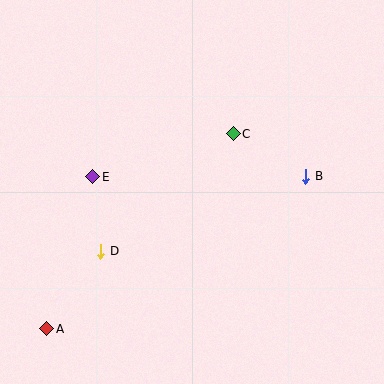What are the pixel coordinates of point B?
Point B is at (306, 176).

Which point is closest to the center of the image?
Point C at (233, 134) is closest to the center.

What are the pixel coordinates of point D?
Point D is at (101, 251).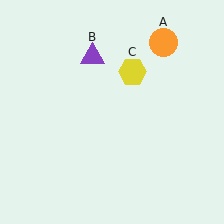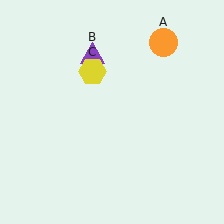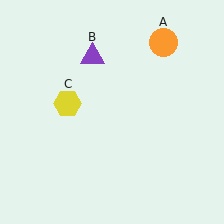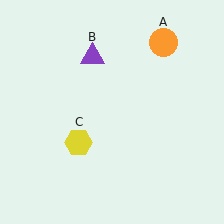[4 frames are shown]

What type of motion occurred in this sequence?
The yellow hexagon (object C) rotated counterclockwise around the center of the scene.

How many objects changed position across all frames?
1 object changed position: yellow hexagon (object C).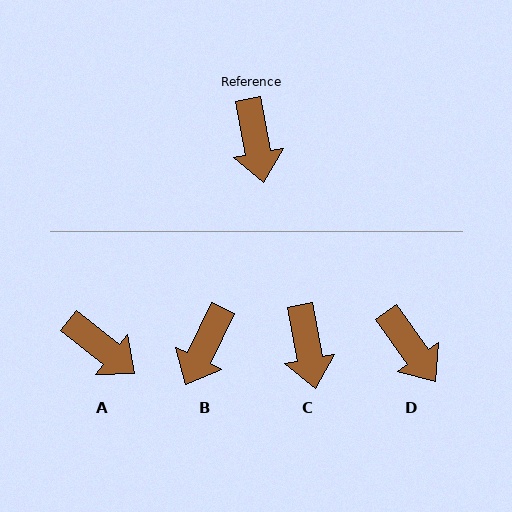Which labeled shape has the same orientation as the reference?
C.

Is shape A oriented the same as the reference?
No, it is off by about 41 degrees.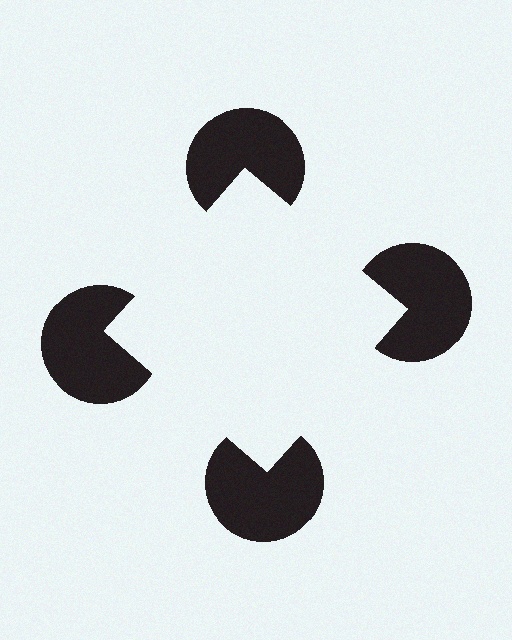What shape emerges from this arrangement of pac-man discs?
An illusory square — its edges are inferred from the aligned wedge cuts in the pac-man discs, not physically drawn.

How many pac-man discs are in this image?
There are 4 — one at each vertex of the illusory square.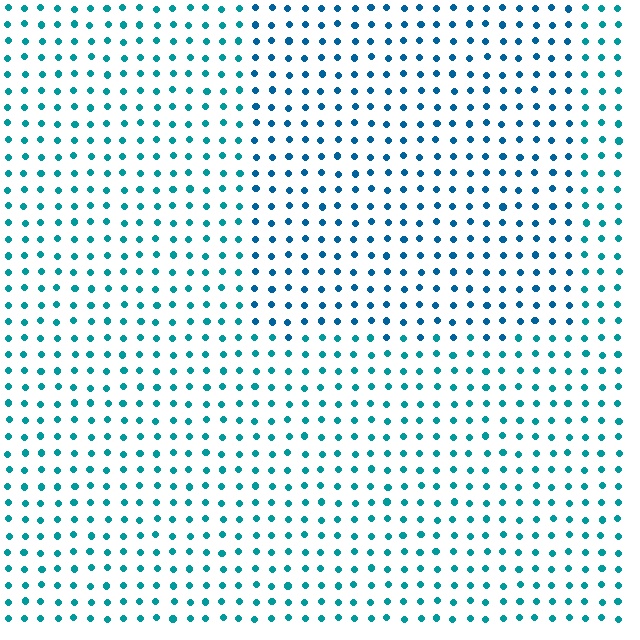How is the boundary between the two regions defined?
The boundary is defined purely by a slight shift in hue (about 22 degrees). Spacing, size, and orientation are identical on both sides.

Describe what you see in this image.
The image is filled with small teal elements in a uniform arrangement. A rectangle-shaped region is visible where the elements are tinted to a slightly different hue, forming a subtle color boundary.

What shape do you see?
I see a rectangle.